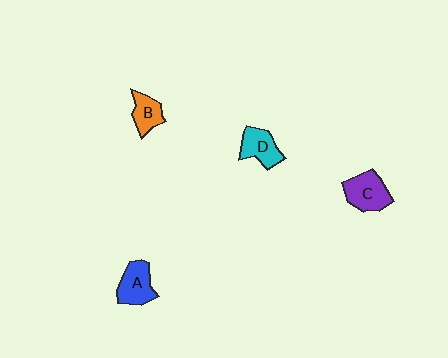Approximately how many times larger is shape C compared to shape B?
Approximately 1.5 times.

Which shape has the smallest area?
Shape B (orange).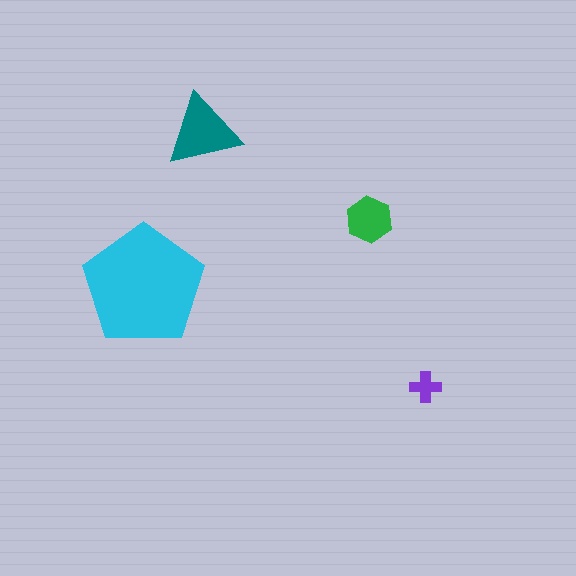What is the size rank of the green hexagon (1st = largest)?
3rd.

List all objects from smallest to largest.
The purple cross, the green hexagon, the teal triangle, the cyan pentagon.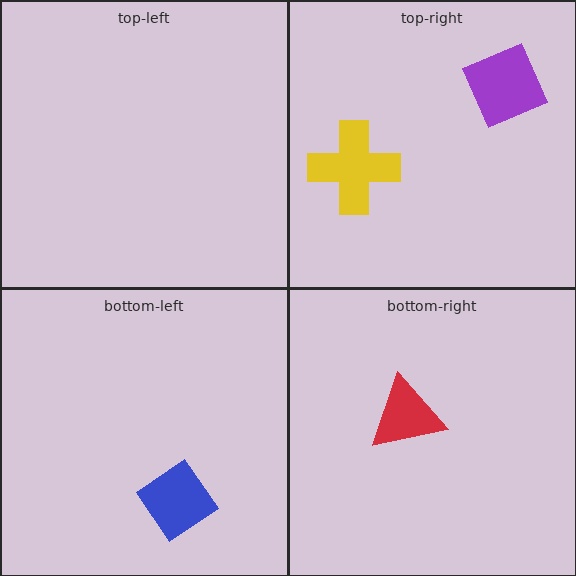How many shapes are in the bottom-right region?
1.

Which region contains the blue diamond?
The bottom-left region.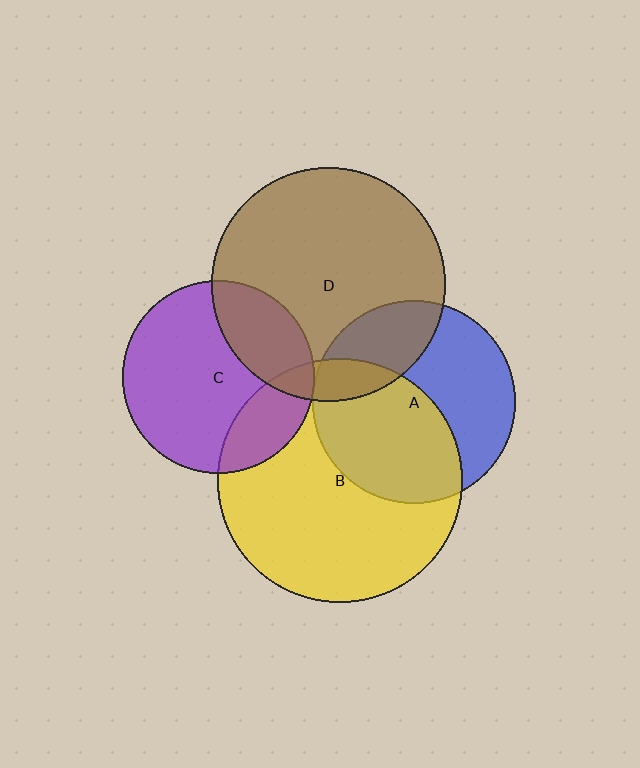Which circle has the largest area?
Circle B (yellow).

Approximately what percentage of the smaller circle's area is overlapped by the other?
Approximately 25%.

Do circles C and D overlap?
Yes.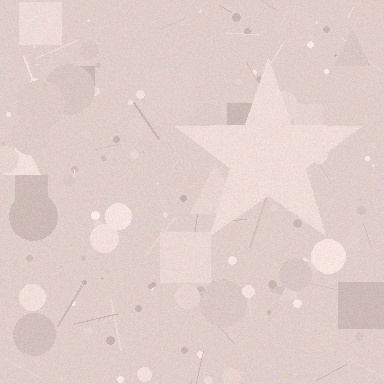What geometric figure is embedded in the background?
A star is embedded in the background.